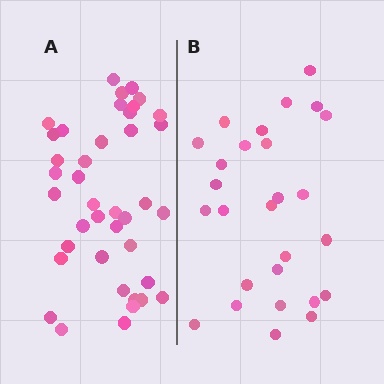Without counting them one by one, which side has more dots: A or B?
Region A (the left region) has more dots.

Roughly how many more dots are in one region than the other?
Region A has approximately 15 more dots than region B.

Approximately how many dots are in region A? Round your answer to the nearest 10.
About 40 dots.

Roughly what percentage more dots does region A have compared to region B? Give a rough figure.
About 50% more.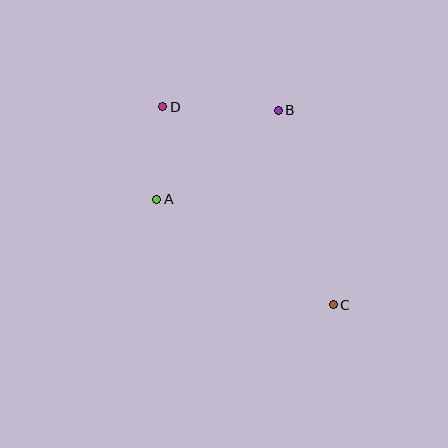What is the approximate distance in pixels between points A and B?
The distance between A and B is approximately 151 pixels.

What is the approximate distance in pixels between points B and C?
The distance between B and C is approximately 202 pixels.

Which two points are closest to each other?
Points A and D are closest to each other.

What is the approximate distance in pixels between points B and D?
The distance between B and D is approximately 116 pixels.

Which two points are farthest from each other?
Points C and D are farthest from each other.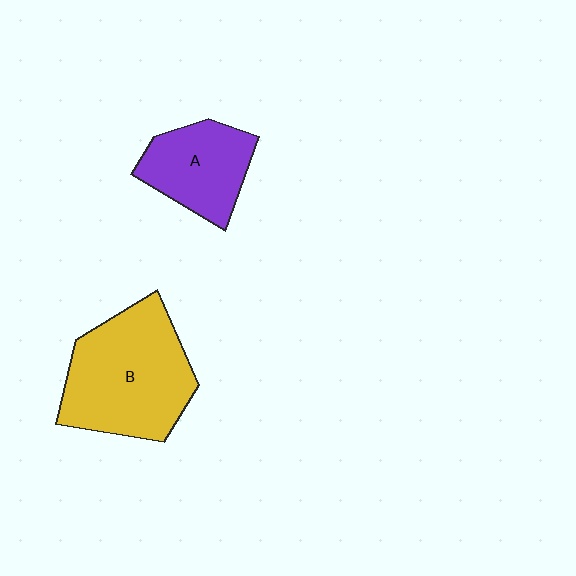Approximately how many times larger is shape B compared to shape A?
Approximately 1.7 times.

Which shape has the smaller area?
Shape A (purple).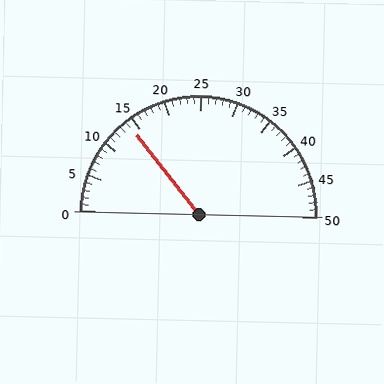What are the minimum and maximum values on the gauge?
The gauge ranges from 0 to 50.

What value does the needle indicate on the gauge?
The needle indicates approximately 14.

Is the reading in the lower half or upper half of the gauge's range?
The reading is in the lower half of the range (0 to 50).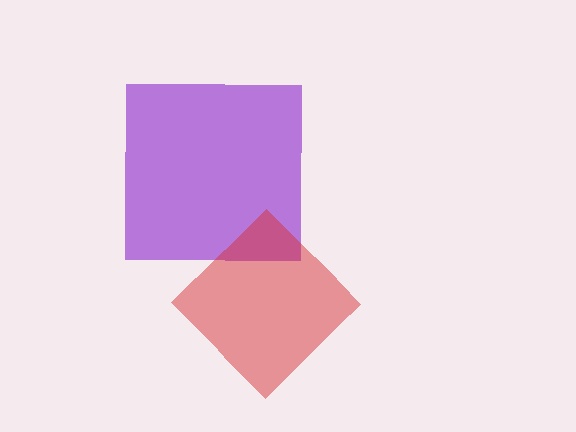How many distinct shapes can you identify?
There are 2 distinct shapes: a purple square, a red diamond.